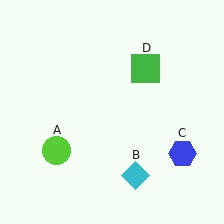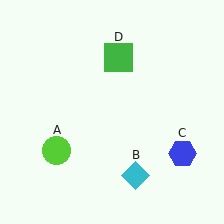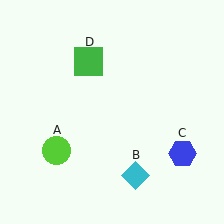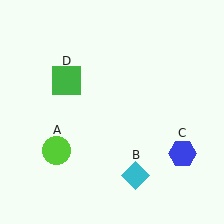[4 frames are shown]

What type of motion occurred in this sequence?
The green square (object D) rotated counterclockwise around the center of the scene.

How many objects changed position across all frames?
1 object changed position: green square (object D).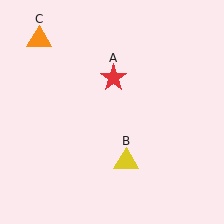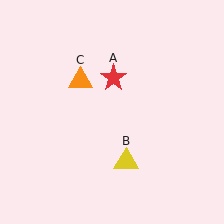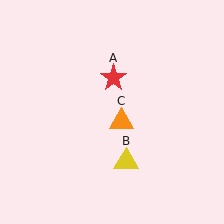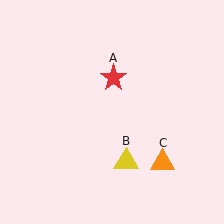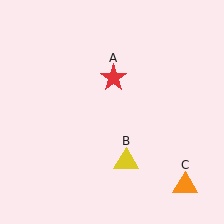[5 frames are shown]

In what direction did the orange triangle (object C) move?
The orange triangle (object C) moved down and to the right.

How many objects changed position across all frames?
1 object changed position: orange triangle (object C).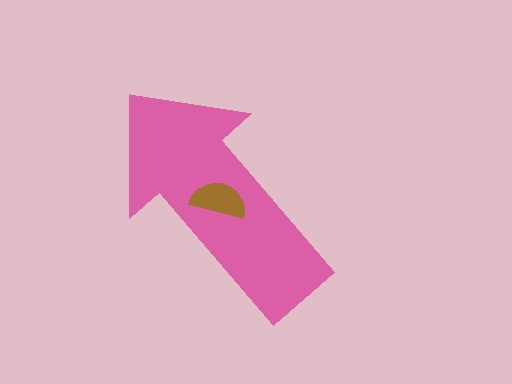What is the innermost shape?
The brown semicircle.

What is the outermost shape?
The pink arrow.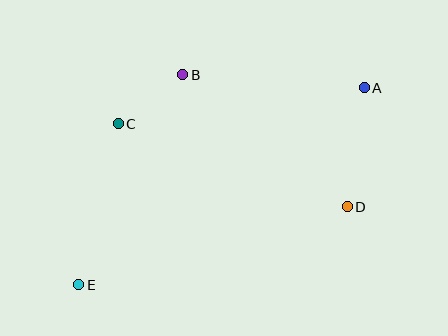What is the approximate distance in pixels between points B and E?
The distance between B and E is approximately 234 pixels.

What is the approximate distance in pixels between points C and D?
The distance between C and D is approximately 244 pixels.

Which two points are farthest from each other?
Points A and E are farthest from each other.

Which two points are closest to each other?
Points B and C are closest to each other.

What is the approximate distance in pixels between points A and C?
The distance between A and C is approximately 249 pixels.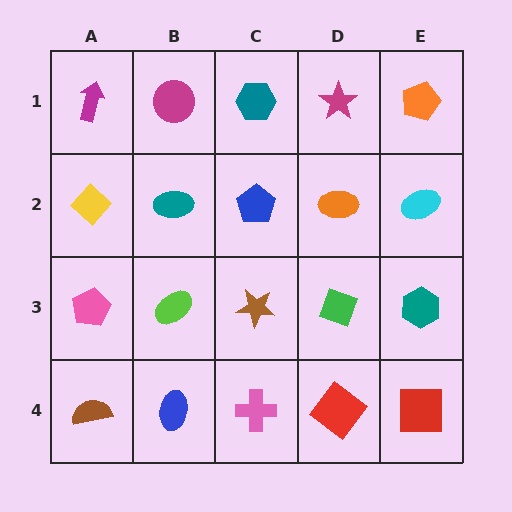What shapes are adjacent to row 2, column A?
A magenta arrow (row 1, column A), a pink pentagon (row 3, column A), a teal ellipse (row 2, column B).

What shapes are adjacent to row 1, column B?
A teal ellipse (row 2, column B), a magenta arrow (row 1, column A), a teal hexagon (row 1, column C).